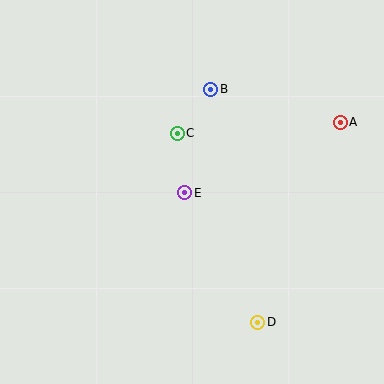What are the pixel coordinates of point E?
Point E is at (185, 193).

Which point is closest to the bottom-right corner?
Point D is closest to the bottom-right corner.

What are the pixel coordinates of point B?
Point B is at (211, 89).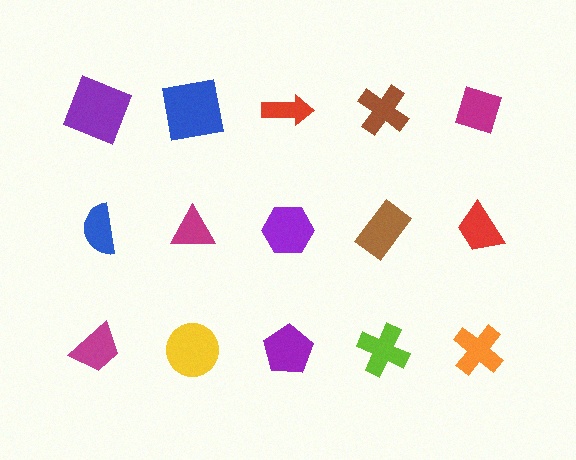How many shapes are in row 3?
5 shapes.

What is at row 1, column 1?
A purple square.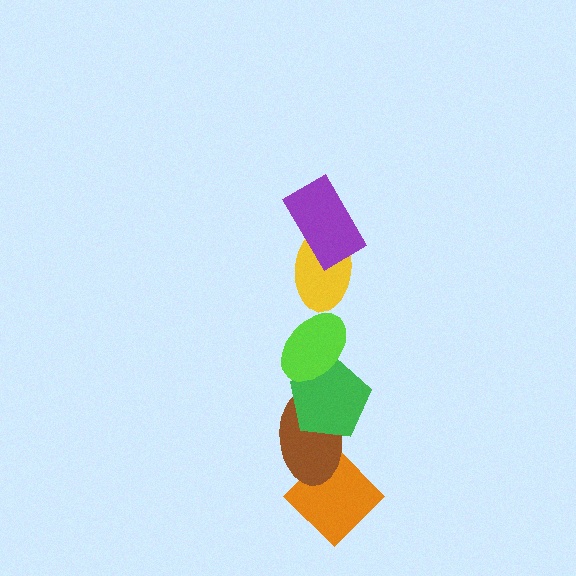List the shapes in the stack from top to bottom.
From top to bottom: the purple rectangle, the yellow ellipse, the lime ellipse, the green pentagon, the brown ellipse, the orange diamond.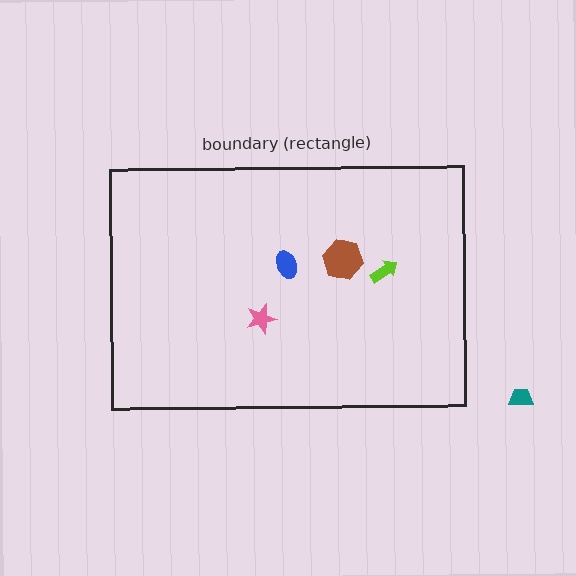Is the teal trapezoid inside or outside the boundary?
Outside.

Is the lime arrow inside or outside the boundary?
Inside.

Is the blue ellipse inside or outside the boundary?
Inside.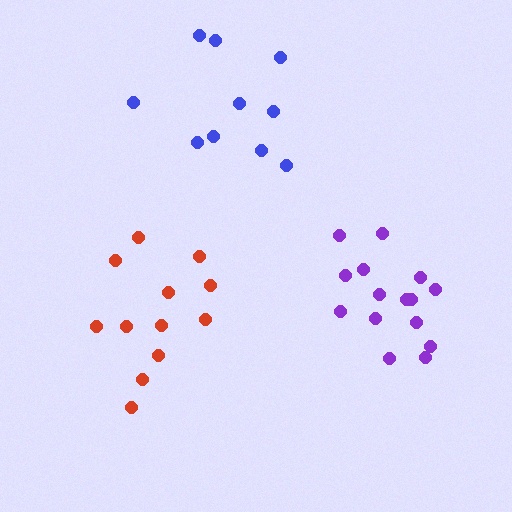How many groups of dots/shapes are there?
There are 3 groups.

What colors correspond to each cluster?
The clusters are colored: purple, red, blue.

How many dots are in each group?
Group 1: 15 dots, Group 2: 12 dots, Group 3: 10 dots (37 total).